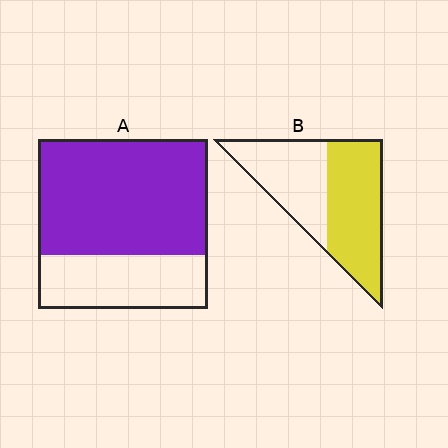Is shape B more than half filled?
Yes.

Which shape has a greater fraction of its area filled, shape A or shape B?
Shape A.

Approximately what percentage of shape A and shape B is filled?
A is approximately 70% and B is approximately 55%.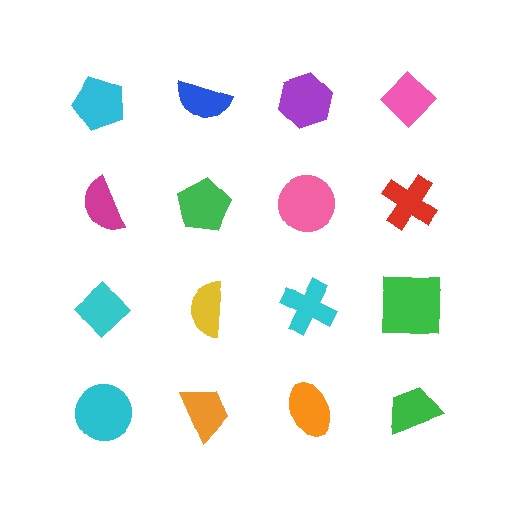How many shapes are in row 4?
4 shapes.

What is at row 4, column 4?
A green trapezoid.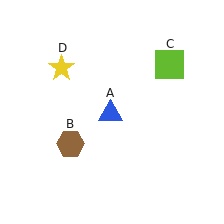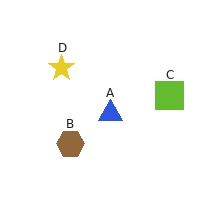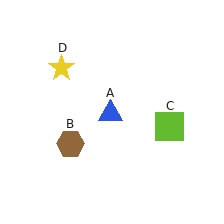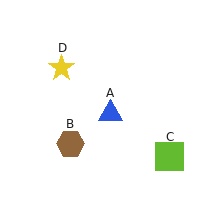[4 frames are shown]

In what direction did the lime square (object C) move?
The lime square (object C) moved down.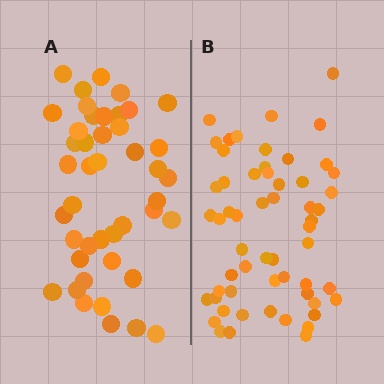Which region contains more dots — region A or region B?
Region B (the right region) has more dots.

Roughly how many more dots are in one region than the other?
Region B has approximately 15 more dots than region A.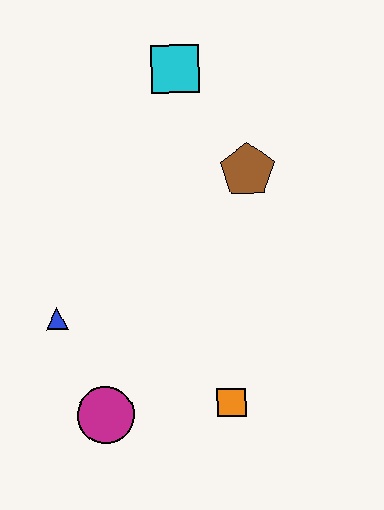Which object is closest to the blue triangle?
The magenta circle is closest to the blue triangle.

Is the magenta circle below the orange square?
Yes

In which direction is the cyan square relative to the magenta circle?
The cyan square is above the magenta circle.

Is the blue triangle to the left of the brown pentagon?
Yes